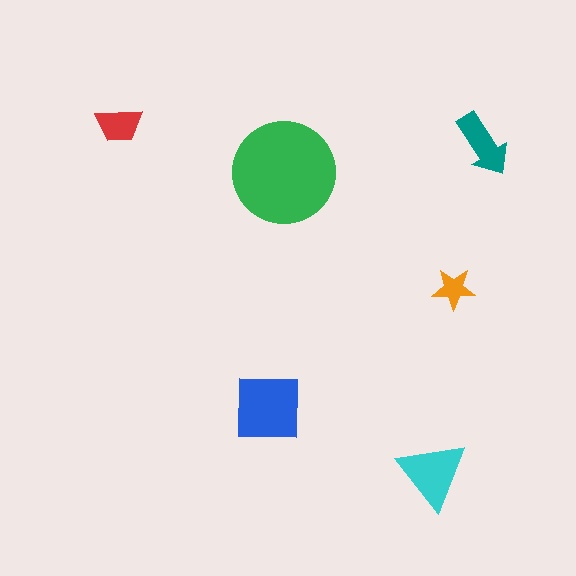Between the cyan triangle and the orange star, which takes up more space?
The cyan triangle.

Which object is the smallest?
The orange star.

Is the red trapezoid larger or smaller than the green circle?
Smaller.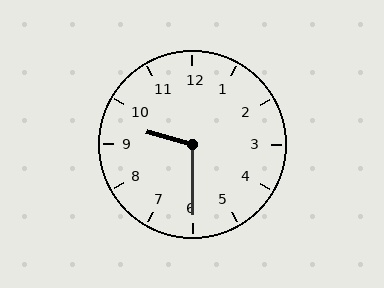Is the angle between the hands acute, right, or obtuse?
It is obtuse.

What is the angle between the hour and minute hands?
Approximately 105 degrees.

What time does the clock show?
9:30.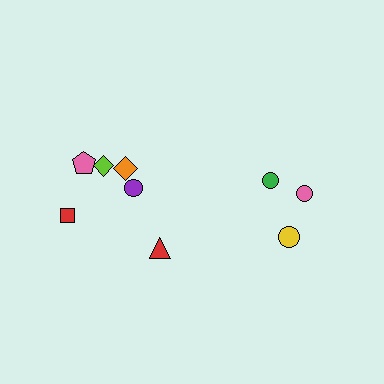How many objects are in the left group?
There are 6 objects.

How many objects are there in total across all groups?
There are 9 objects.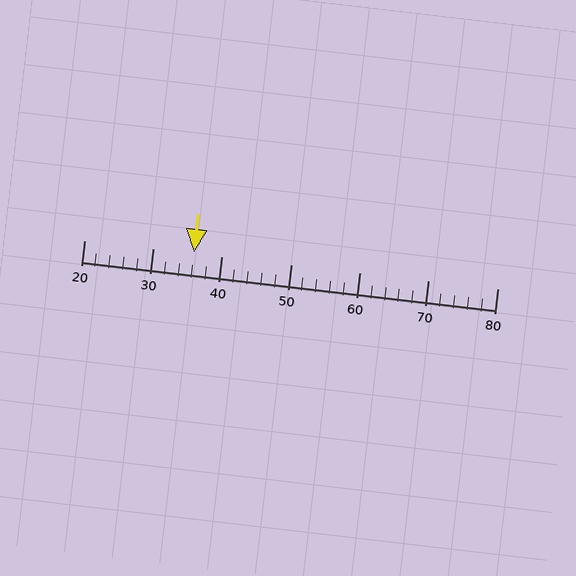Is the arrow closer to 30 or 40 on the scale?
The arrow is closer to 40.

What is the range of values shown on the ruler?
The ruler shows values from 20 to 80.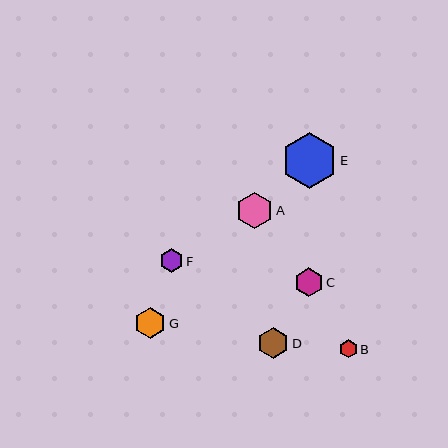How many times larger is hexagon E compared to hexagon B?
Hexagon E is approximately 3.1 times the size of hexagon B.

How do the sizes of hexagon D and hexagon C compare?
Hexagon D and hexagon C are approximately the same size.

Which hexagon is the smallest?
Hexagon B is the smallest with a size of approximately 18 pixels.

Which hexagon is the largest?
Hexagon E is the largest with a size of approximately 56 pixels.